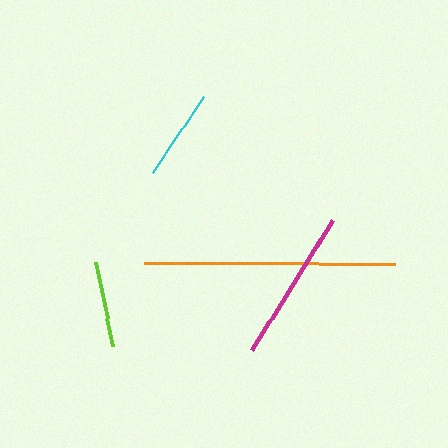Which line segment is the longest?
The orange line is the longest at approximately 251 pixels.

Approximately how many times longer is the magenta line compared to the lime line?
The magenta line is approximately 1.8 times the length of the lime line.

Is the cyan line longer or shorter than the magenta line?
The magenta line is longer than the cyan line.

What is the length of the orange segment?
The orange segment is approximately 251 pixels long.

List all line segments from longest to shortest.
From longest to shortest: orange, magenta, cyan, lime.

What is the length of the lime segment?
The lime segment is approximately 85 pixels long.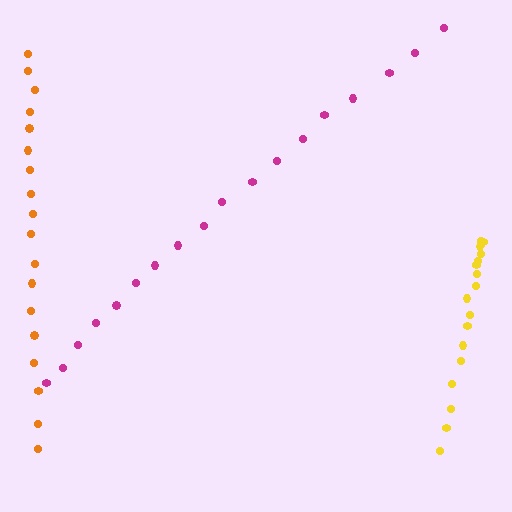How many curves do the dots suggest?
There are 3 distinct paths.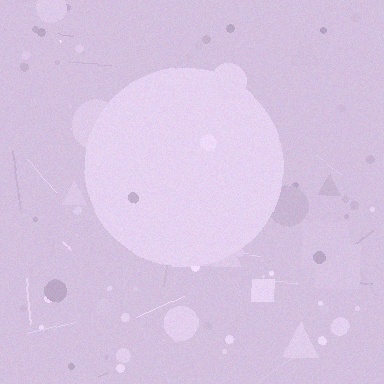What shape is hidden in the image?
A circle is hidden in the image.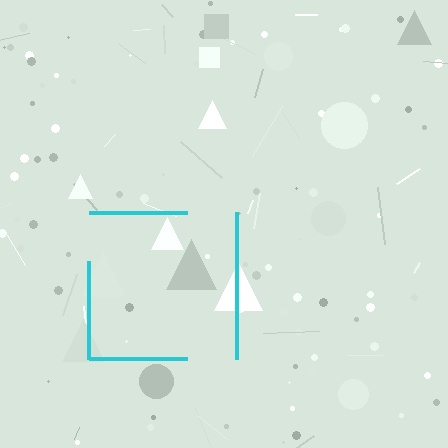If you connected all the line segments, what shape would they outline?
They would outline a square.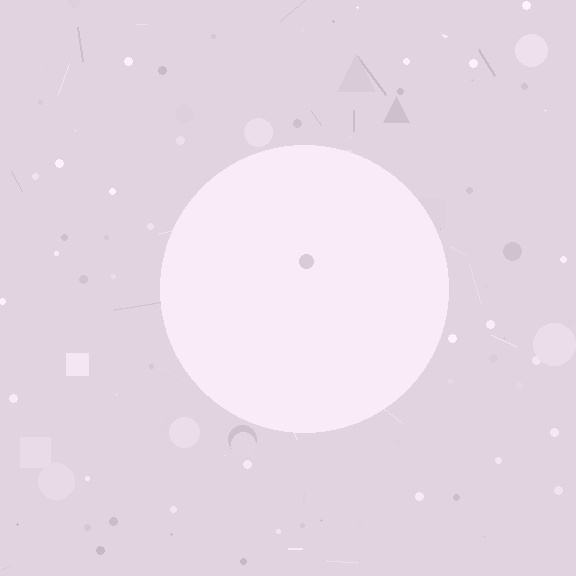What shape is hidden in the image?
A circle is hidden in the image.